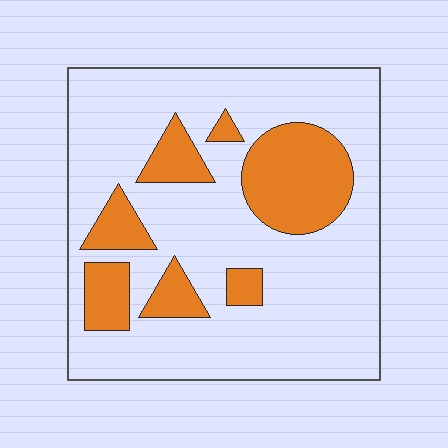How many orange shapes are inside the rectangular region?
7.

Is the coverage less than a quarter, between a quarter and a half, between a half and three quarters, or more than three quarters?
Less than a quarter.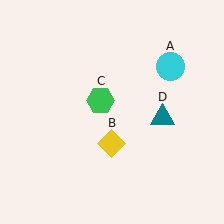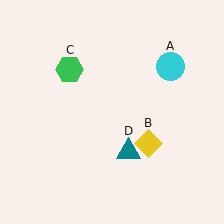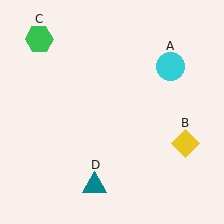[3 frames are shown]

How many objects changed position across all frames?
3 objects changed position: yellow diamond (object B), green hexagon (object C), teal triangle (object D).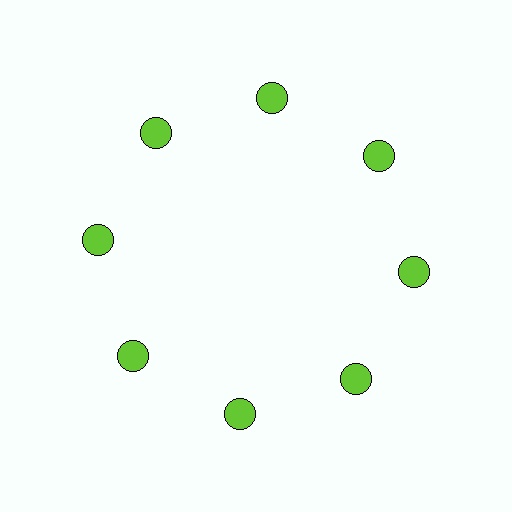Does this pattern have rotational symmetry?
Yes, this pattern has 8-fold rotational symmetry. It looks the same after rotating 45 degrees around the center.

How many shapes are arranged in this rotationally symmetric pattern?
There are 8 shapes, arranged in 8 groups of 1.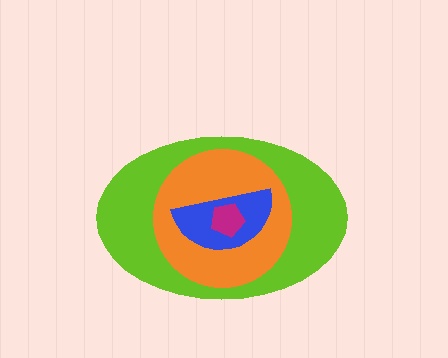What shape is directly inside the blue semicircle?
The magenta pentagon.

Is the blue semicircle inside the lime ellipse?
Yes.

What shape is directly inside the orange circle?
The blue semicircle.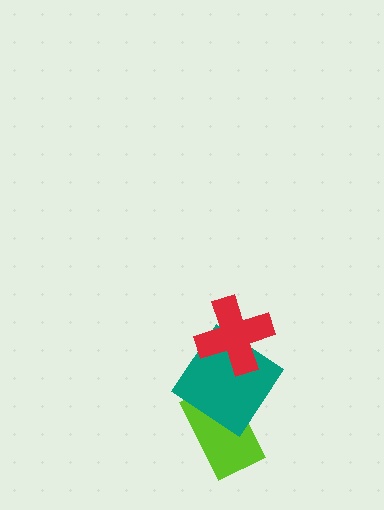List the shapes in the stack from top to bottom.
From top to bottom: the red cross, the teal diamond, the lime rectangle.